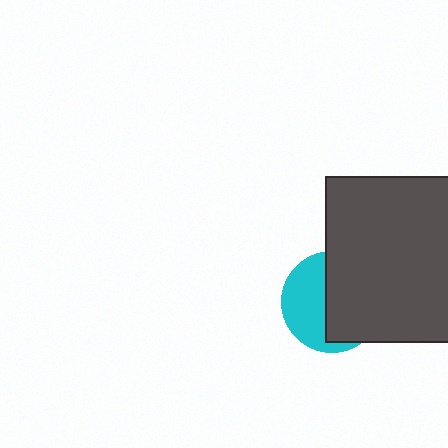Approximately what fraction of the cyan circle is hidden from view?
Roughly 55% of the cyan circle is hidden behind the dark gray rectangle.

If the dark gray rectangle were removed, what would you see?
You would see the complete cyan circle.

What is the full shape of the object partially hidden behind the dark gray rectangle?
The partially hidden object is a cyan circle.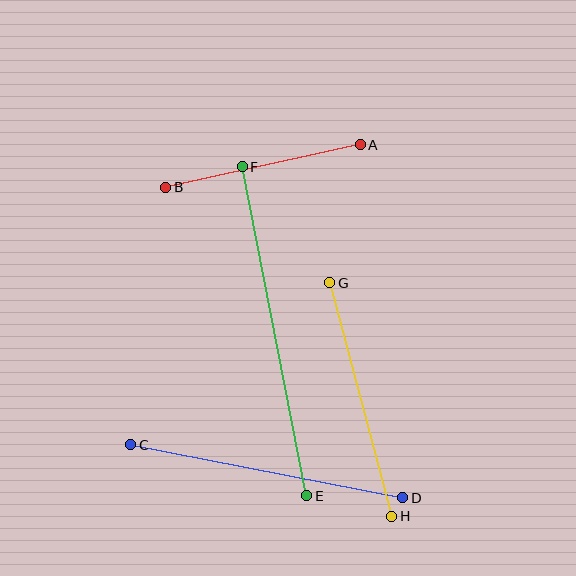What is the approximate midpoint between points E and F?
The midpoint is at approximately (274, 331) pixels.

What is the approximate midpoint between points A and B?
The midpoint is at approximately (263, 166) pixels.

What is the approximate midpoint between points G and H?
The midpoint is at approximately (361, 399) pixels.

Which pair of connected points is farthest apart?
Points E and F are farthest apart.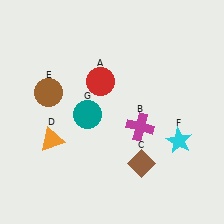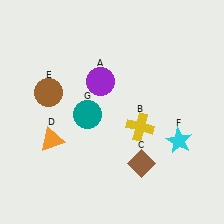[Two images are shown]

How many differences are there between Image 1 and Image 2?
There are 2 differences between the two images.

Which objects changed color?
A changed from red to purple. B changed from magenta to yellow.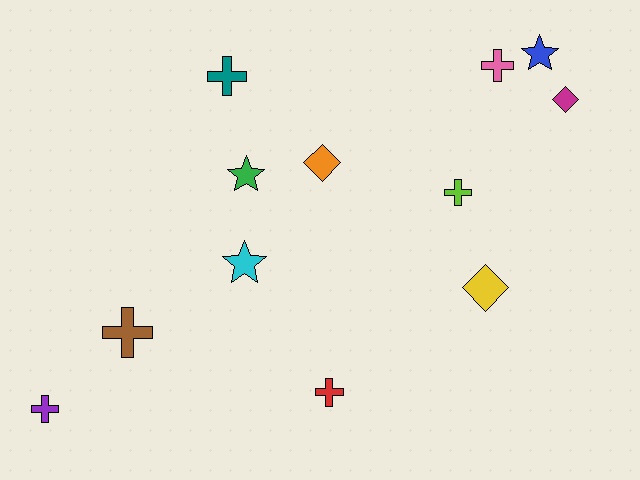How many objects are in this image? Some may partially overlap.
There are 12 objects.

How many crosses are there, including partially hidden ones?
There are 6 crosses.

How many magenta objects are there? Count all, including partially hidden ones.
There is 1 magenta object.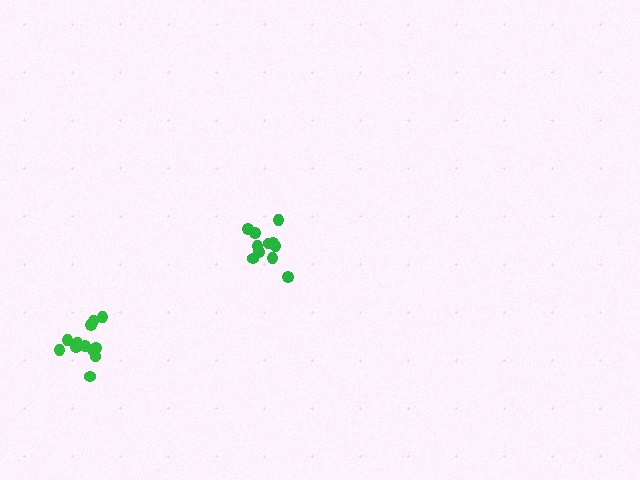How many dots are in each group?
Group 1: 11 dots, Group 2: 12 dots (23 total).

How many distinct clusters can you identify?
There are 2 distinct clusters.